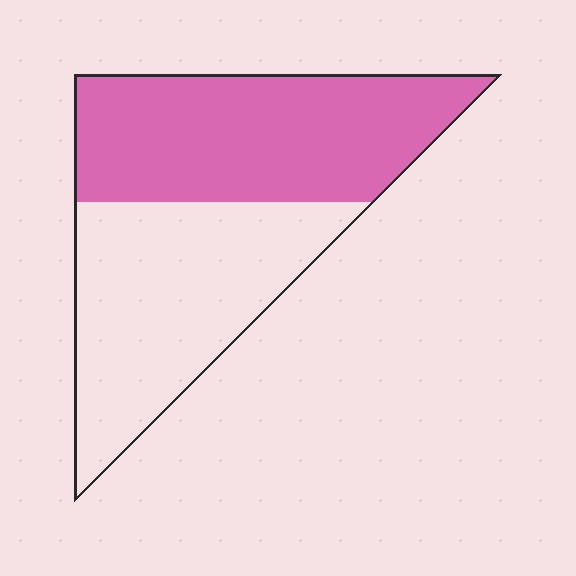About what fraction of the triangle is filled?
About one half (1/2).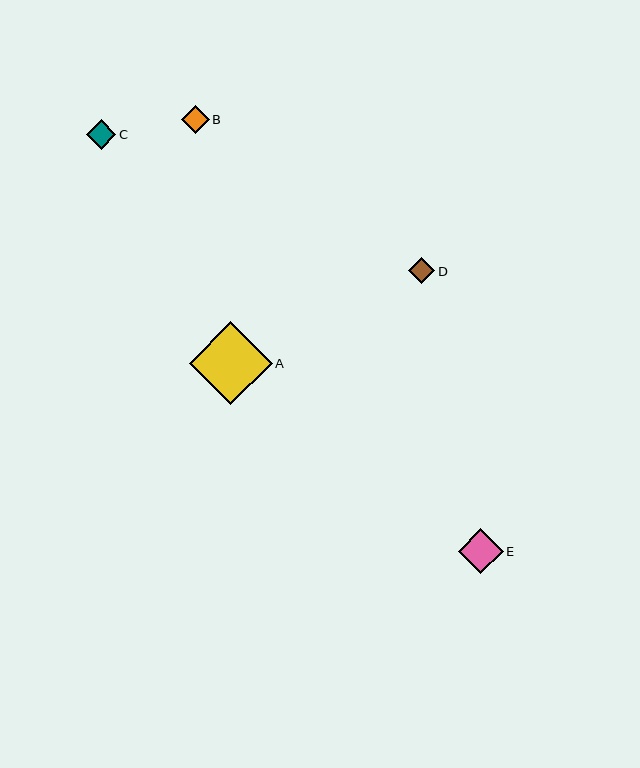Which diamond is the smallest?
Diamond D is the smallest with a size of approximately 26 pixels.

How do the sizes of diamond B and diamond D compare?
Diamond B and diamond D are approximately the same size.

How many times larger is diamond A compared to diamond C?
Diamond A is approximately 2.8 times the size of diamond C.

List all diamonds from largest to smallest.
From largest to smallest: A, E, C, B, D.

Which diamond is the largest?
Diamond A is the largest with a size of approximately 83 pixels.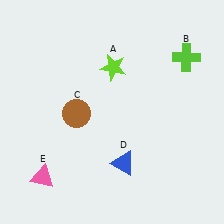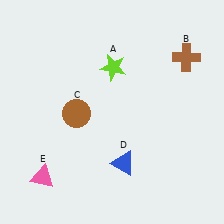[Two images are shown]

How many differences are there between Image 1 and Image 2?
There is 1 difference between the two images.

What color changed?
The cross (B) changed from lime in Image 1 to brown in Image 2.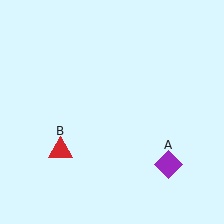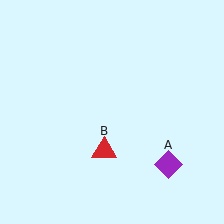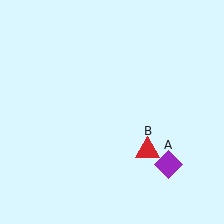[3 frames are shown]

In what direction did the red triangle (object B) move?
The red triangle (object B) moved right.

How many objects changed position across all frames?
1 object changed position: red triangle (object B).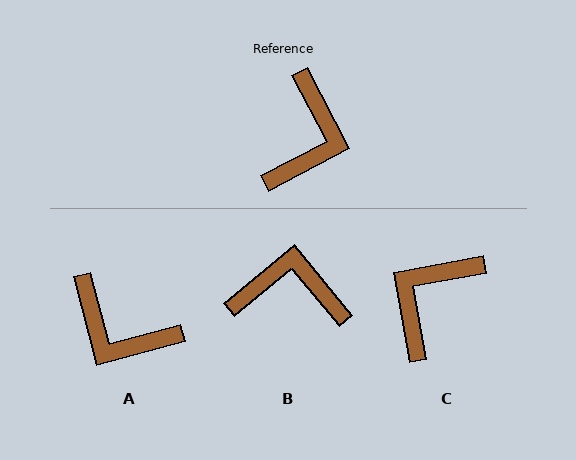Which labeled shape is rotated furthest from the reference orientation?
C, about 163 degrees away.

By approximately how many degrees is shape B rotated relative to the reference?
Approximately 102 degrees counter-clockwise.